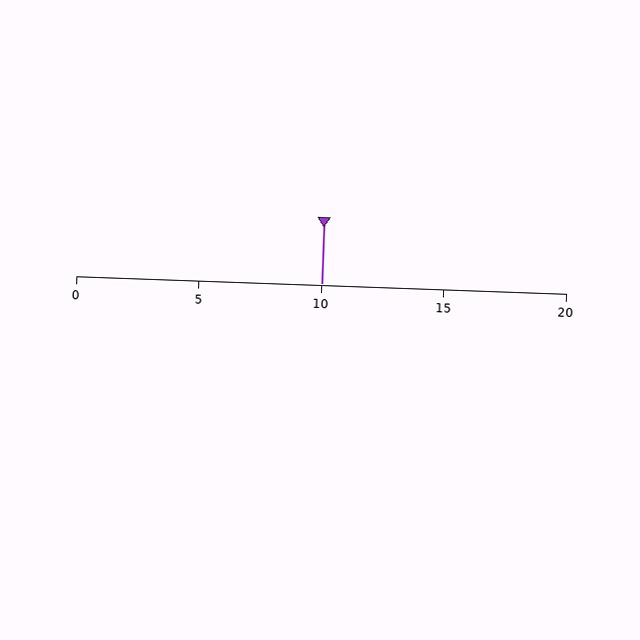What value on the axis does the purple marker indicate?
The marker indicates approximately 10.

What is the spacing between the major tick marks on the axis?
The major ticks are spaced 5 apart.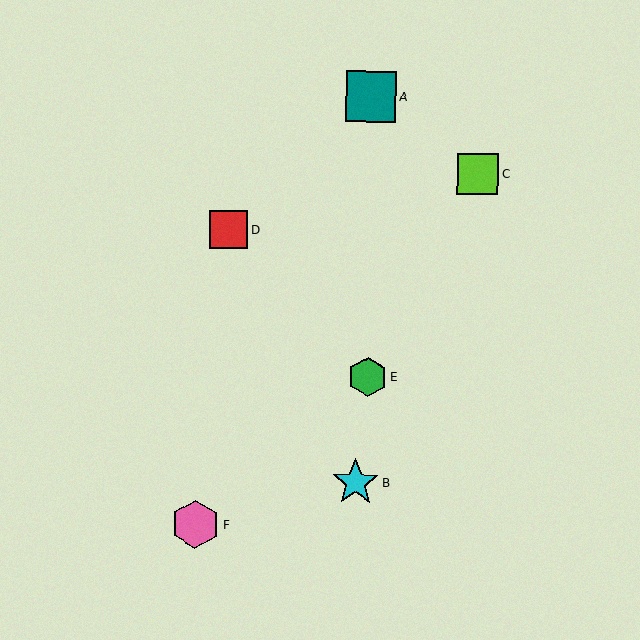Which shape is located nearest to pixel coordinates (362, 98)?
The teal square (labeled A) at (371, 97) is nearest to that location.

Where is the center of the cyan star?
The center of the cyan star is at (356, 483).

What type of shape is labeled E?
Shape E is a green hexagon.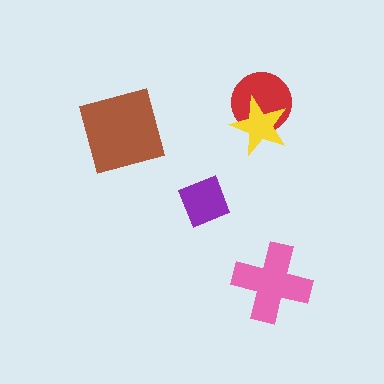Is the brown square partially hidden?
No, no other shape covers it.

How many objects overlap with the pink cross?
0 objects overlap with the pink cross.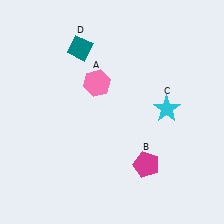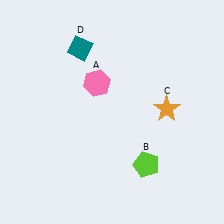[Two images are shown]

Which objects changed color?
B changed from magenta to lime. C changed from cyan to orange.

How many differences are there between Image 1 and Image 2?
There are 2 differences between the two images.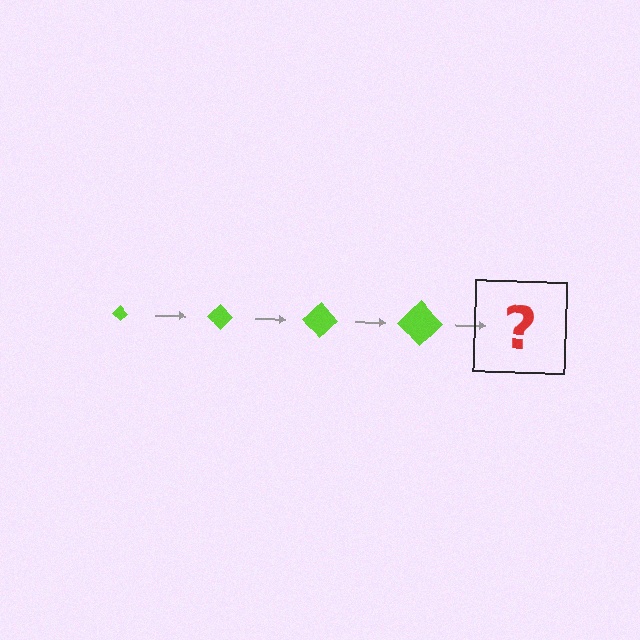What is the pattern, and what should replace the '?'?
The pattern is that the diamond gets progressively larger each step. The '?' should be a lime diamond, larger than the previous one.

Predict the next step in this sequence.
The next step is a lime diamond, larger than the previous one.